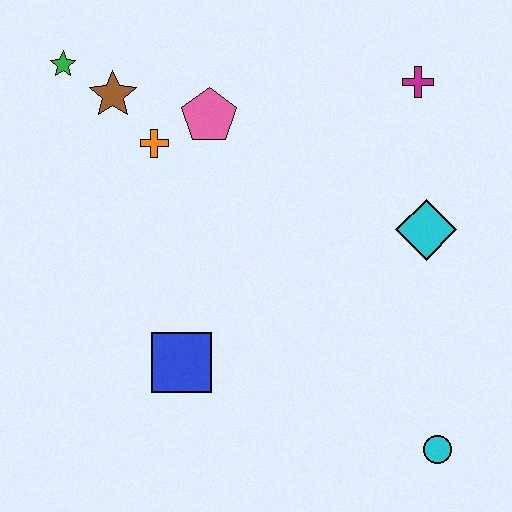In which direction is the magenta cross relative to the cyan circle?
The magenta cross is above the cyan circle.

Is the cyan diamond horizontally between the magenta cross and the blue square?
No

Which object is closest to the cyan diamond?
The magenta cross is closest to the cyan diamond.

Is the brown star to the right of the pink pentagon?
No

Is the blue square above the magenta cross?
No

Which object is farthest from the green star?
The cyan circle is farthest from the green star.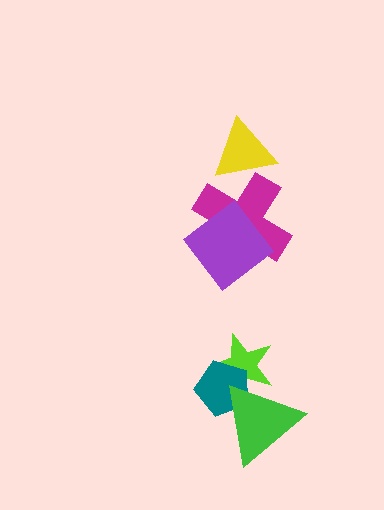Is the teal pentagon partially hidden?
Yes, it is partially covered by another shape.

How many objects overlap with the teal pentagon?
2 objects overlap with the teal pentagon.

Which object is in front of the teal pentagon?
The green triangle is in front of the teal pentagon.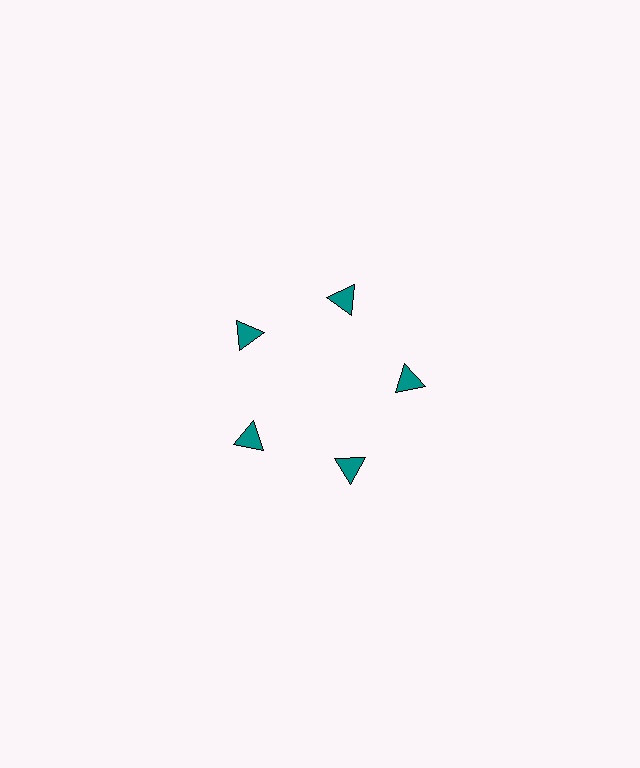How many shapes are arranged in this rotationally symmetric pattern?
There are 5 shapes, arranged in 5 groups of 1.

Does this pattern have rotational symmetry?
Yes, this pattern has 5-fold rotational symmetry. It looks the same after rotating 72 degrees around the center.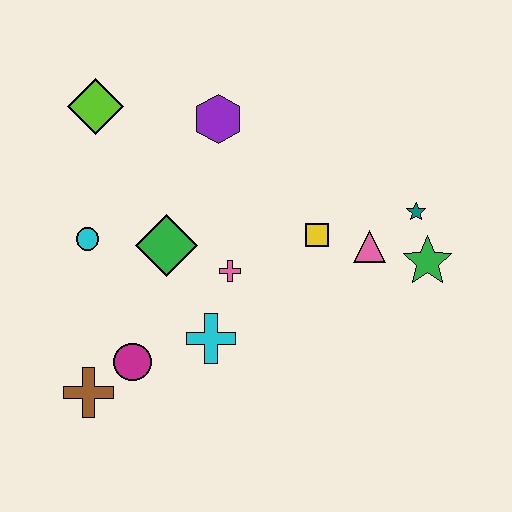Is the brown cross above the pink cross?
No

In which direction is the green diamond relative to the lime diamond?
The green diamond is below the lime diamond.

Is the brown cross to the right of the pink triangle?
No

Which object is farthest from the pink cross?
The lime diamond is farthest from the pink cross.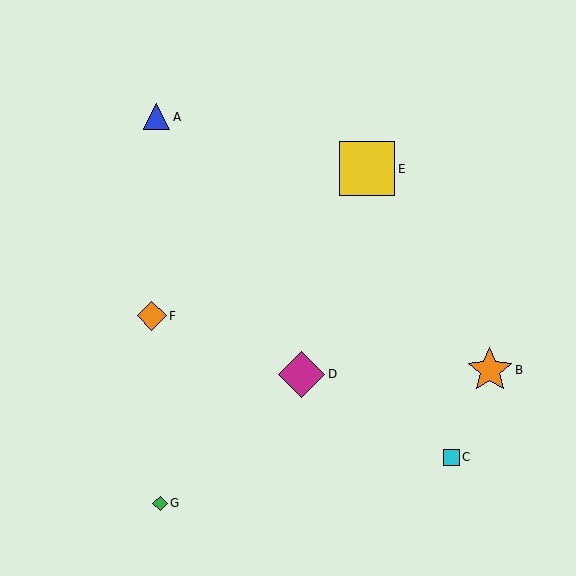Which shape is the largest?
The yellow square (labeled E) is the largest.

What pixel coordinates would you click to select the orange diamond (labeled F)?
Click at (152, 316) to select the orange diamond F.